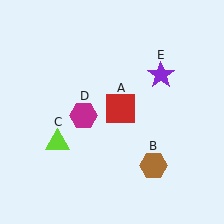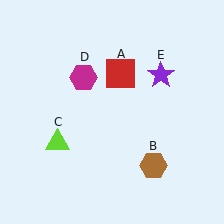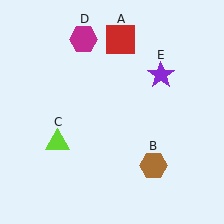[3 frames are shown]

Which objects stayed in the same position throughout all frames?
Brown hexagon (object B) and lime triangle (object C) and purple star (object E) remained stationary.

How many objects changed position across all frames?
2 objects changed position: red square (object A), magenta hexagon (object D).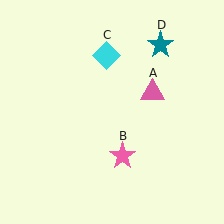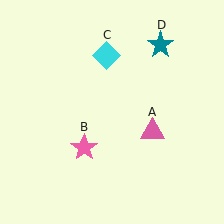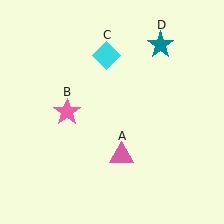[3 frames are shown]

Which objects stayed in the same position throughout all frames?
Cyan diamond (object C) and teal star (object D) remained stationary.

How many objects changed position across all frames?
2 objects changed position: pink triangle (object A), pink star (object B).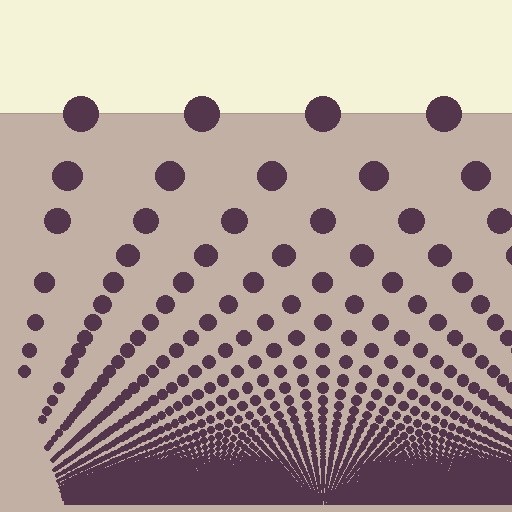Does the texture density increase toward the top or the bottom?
Density increases toward the bottom.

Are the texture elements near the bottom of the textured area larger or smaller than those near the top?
Smaller. The gradient is inverted — elements near the bottom are smaller and denser.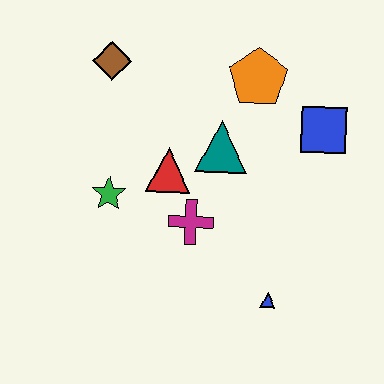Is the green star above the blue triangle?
Yes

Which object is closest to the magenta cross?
The red triangle is closest to the magenta cross.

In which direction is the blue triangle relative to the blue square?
The blue triangle is below the blue square.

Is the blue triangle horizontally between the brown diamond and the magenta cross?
No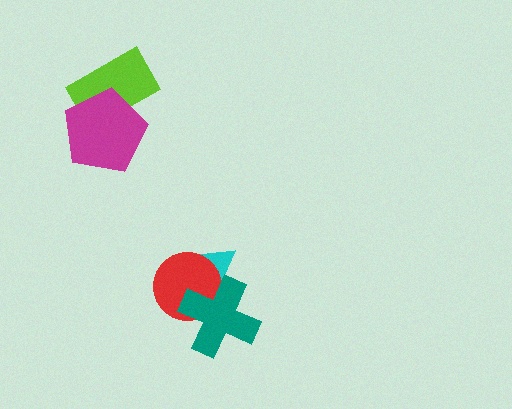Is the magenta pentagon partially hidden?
No, no other shape covers it.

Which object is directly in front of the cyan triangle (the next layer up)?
The red circle is directly in front of the cyan triangle.